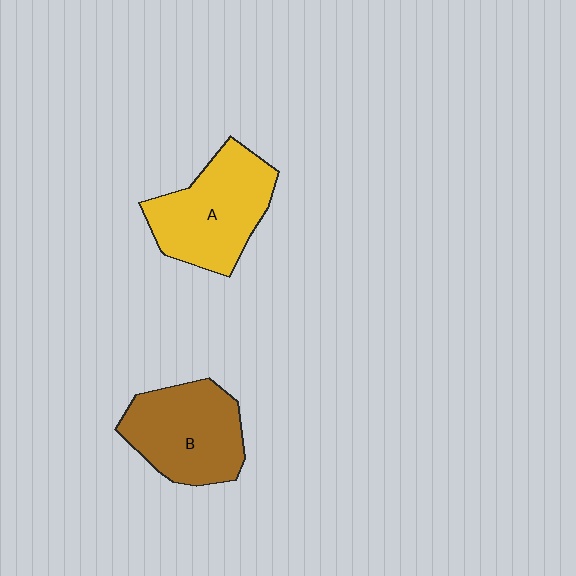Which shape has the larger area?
Shape A (yellow).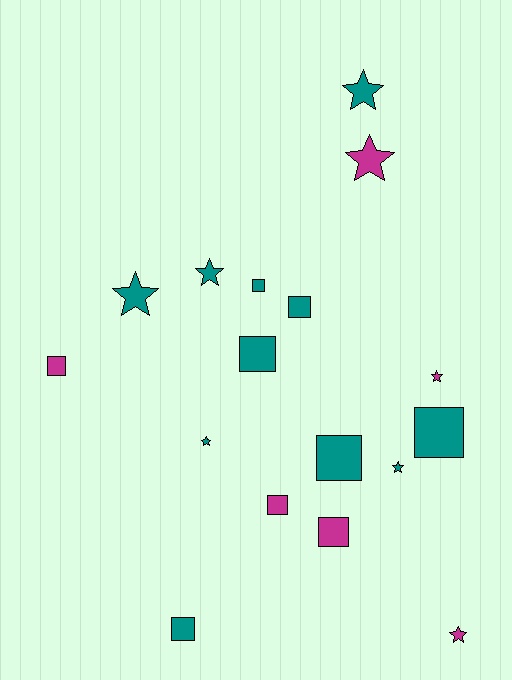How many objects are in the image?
There are 17 objects.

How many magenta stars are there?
There are 3 magenta stars.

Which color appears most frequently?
Teal, with 11 objects.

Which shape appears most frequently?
Square, with 9 objects.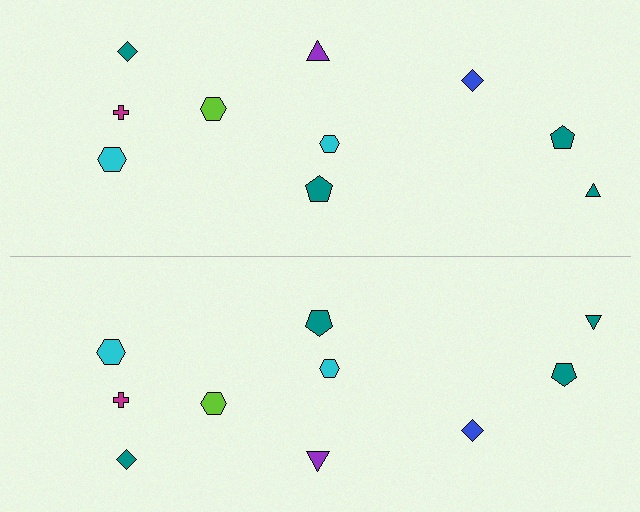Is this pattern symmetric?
Yes, this pattern has bilateral (reflection) symmetry.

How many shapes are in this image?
There are 20 shapes in this image.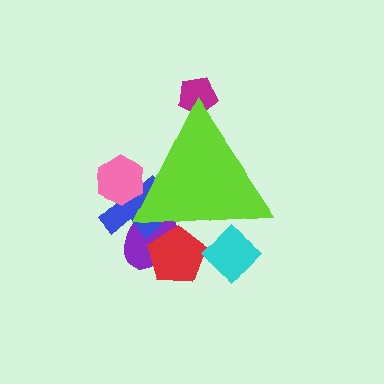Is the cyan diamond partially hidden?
Yes, the cyan diamond is partially hidden behind the lime triangle.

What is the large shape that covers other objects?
A lime triangle.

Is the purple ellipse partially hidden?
Yes, the purple ellipse is partially hidden behind the lime triangle.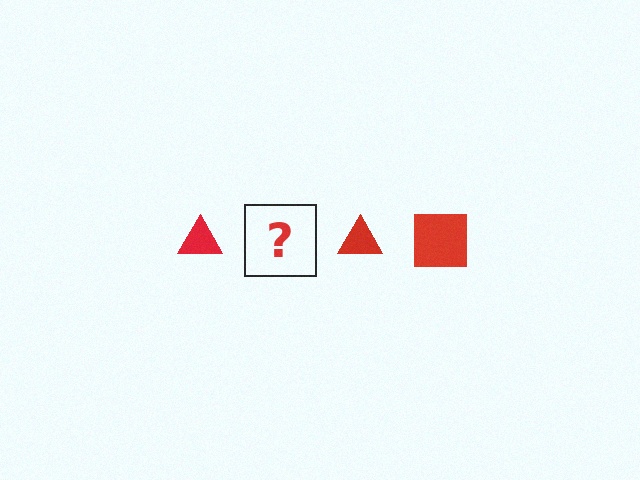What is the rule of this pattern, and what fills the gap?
The rule is that the pattern cycles through triangle, square shapes in red. The gap should be filled with a red square.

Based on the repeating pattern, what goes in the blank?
The blank should be a red square.